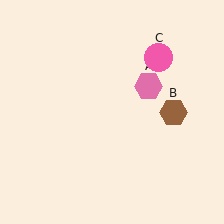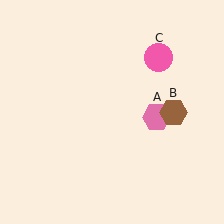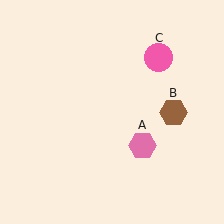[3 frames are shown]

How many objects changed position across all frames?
1 object changed position: pink hexagon (object A).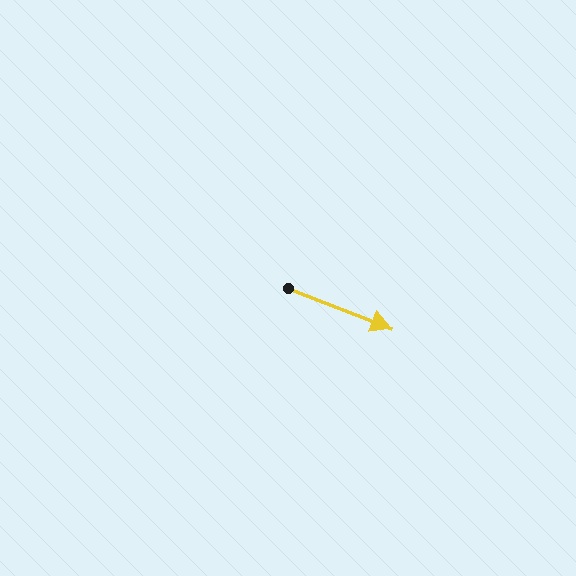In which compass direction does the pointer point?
East.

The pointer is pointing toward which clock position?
Roughly 4 o'clock.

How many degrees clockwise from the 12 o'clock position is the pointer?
Approximately 111 degrees.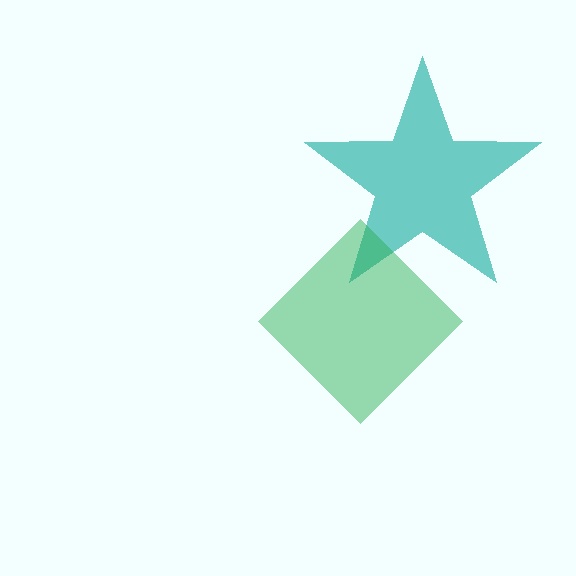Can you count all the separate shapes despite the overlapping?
Yes, there are 2 separate shapes.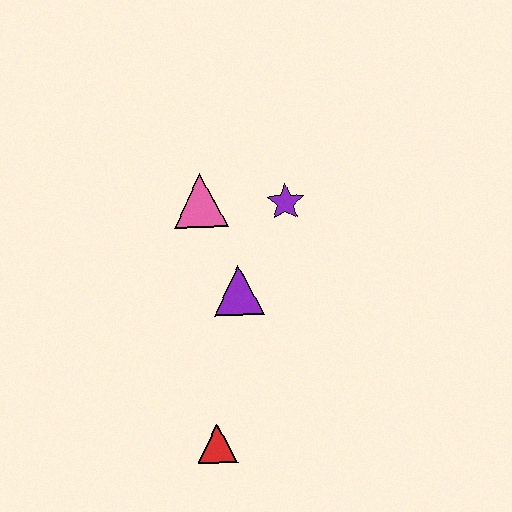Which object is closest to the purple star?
The pink triangle is closest to the purple star.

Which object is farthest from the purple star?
The red triangle is farthest from the purple star.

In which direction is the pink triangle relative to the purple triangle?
The pink triangle is above the purple triangle.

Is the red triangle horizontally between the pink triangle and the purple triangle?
Yes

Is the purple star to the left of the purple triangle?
No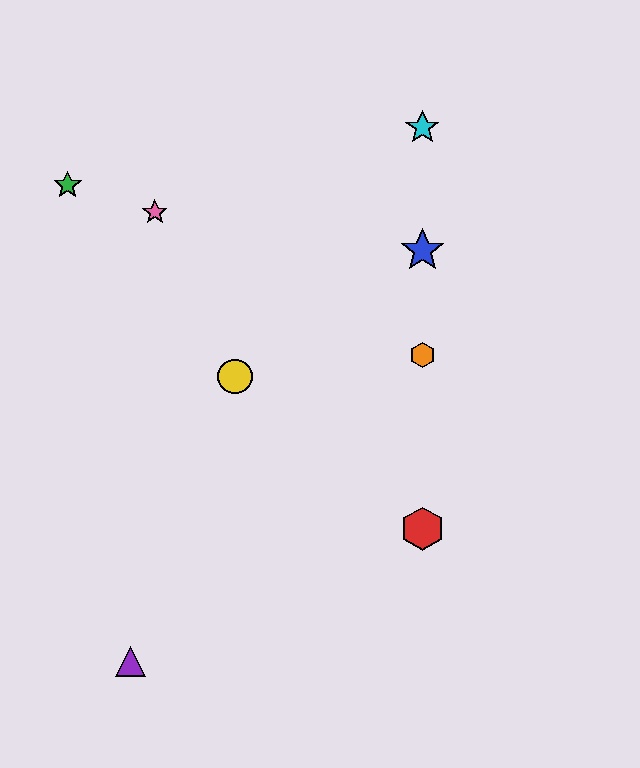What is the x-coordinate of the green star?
The green star is at x≈68.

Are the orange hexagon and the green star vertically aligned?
No, the orange hexagon is at x≈422 and the green star is at x≈68.